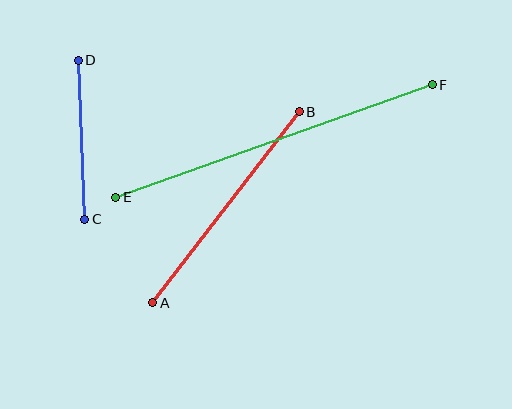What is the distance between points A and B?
The distance is approximately 241 pixels.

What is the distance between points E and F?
The distance is approximately 336 pixels.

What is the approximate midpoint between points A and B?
The midpoint is at approximately (226, 207) pixels.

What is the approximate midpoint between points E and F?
The midpoint is at approximately (274, 141) pixels.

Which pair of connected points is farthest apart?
Points E and F are farthest apart.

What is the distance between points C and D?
The distance is approximately 160 pixels.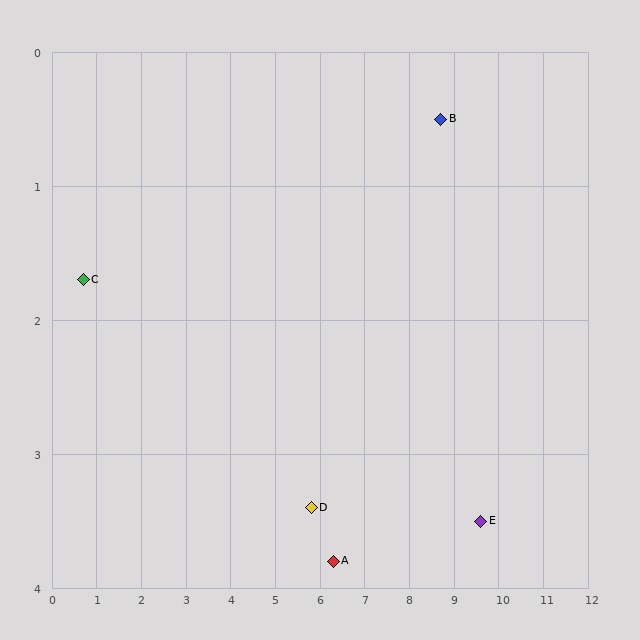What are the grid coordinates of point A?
Point A is at approximately (6.3, 3.8).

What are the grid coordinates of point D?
Point D is at approximately (5.8, 3.4).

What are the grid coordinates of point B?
Point B is at approximately (8.7, 0.5).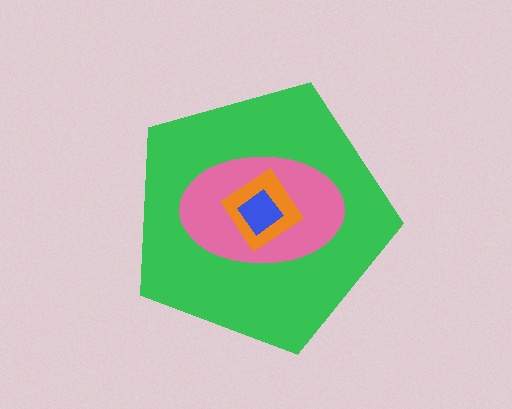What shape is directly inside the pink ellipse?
The orange diamond.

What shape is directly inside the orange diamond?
The blue diamond.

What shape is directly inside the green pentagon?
The pink ellipse.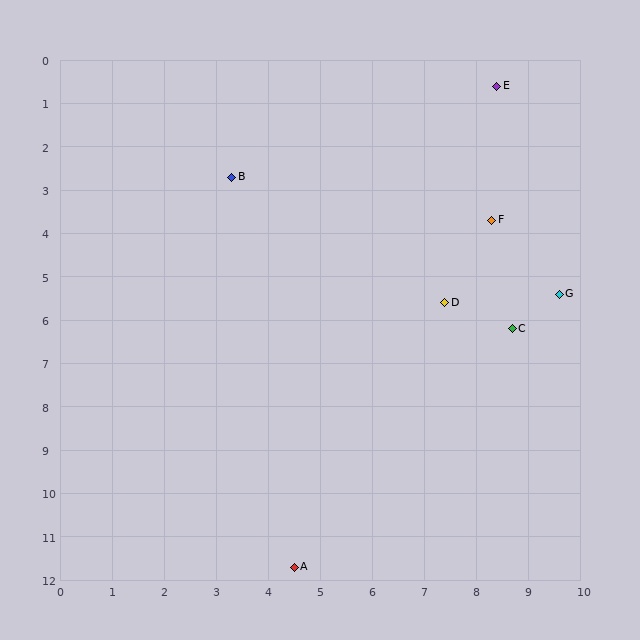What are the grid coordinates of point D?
Point D is at approximately (7.4, 5.6).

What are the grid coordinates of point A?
Point A is at approximately (4.5, 11.7).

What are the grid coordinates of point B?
Point B is at approximately (3.3, 2.7).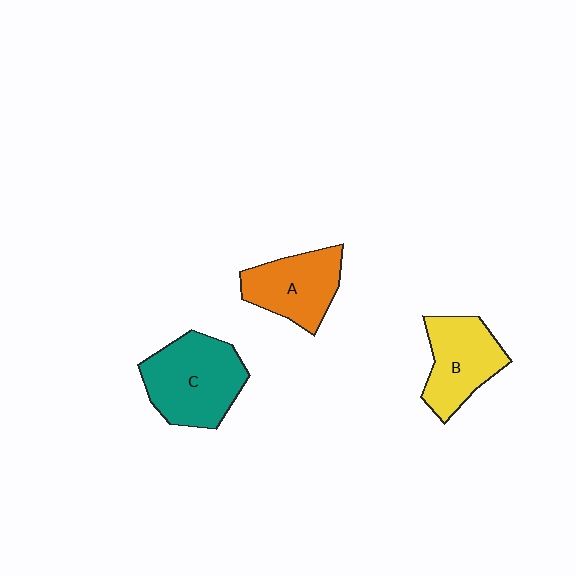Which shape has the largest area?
Shape C (teal).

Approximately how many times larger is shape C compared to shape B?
Approximately 1.3 times.